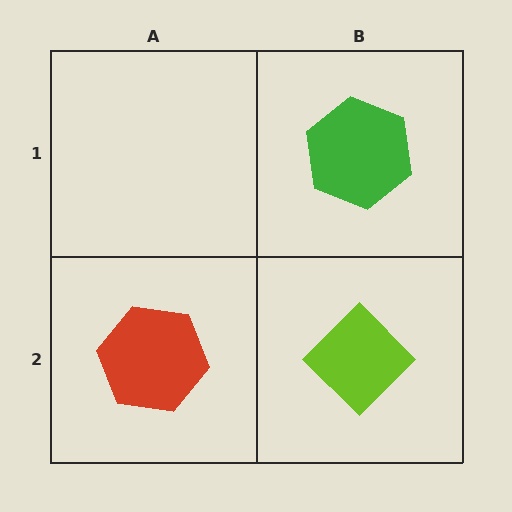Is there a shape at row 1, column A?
No, that cell is empty.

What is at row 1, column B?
A green hexagon.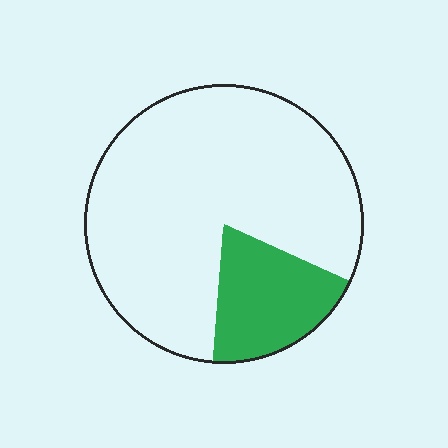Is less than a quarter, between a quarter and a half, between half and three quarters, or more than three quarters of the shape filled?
Less than a quarter.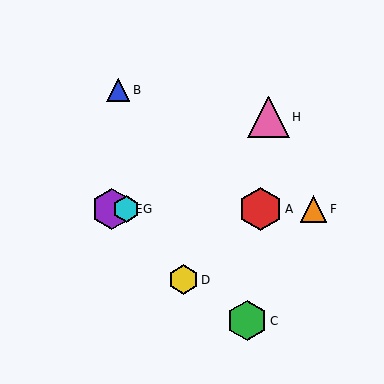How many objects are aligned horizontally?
4 objects (A, E, F, G) are aligned horizontally.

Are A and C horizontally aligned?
No, A is at y≈209 and C is at y≈321.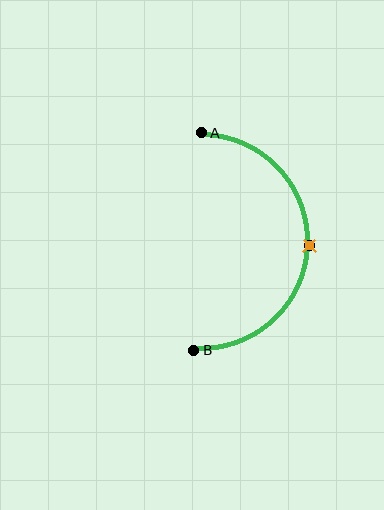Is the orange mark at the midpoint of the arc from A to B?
Yes. The orange mark lies on the arc at equal arc-length from both A and B — it is the arc midpoint.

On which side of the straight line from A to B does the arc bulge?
The arc bulges to the right of the straight line connecting A and B.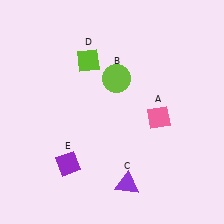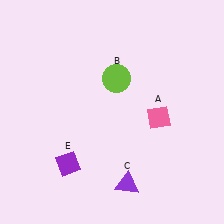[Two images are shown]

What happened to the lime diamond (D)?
The lime diamond (D) was removed in Image 2. It was in the top-left area of Image 1.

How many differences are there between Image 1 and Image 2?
There is 1 difference between the two images.